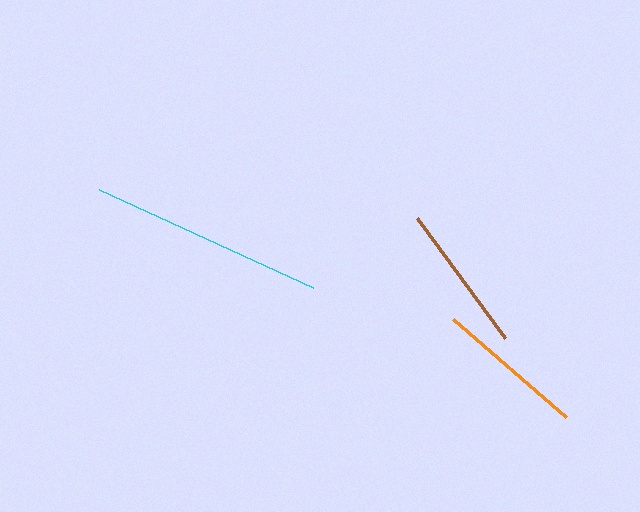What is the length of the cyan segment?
The cyan segment is approximately 235 pixels long.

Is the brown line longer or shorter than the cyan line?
The cyan line is longer than the brown line.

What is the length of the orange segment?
The orange segment is approximately 149 pixels long.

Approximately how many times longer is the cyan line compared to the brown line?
The cyan line is approximately 1.6 times the length of the brown line.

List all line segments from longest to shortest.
From longest to shortest: cyan, orange, brown.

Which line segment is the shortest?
The brown line is the shortest at approximately 149 pixels.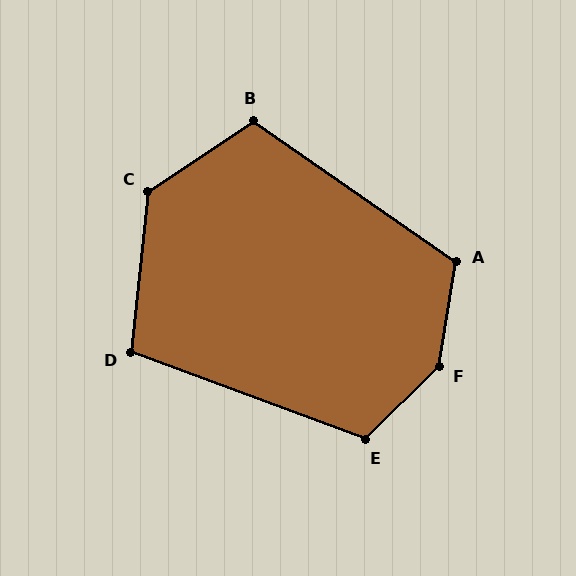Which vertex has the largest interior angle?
F, at approximately 144 degrees.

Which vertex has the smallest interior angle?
D, at approximately 104 degrees.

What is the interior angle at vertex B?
Approximately 112 degrees (obtuse).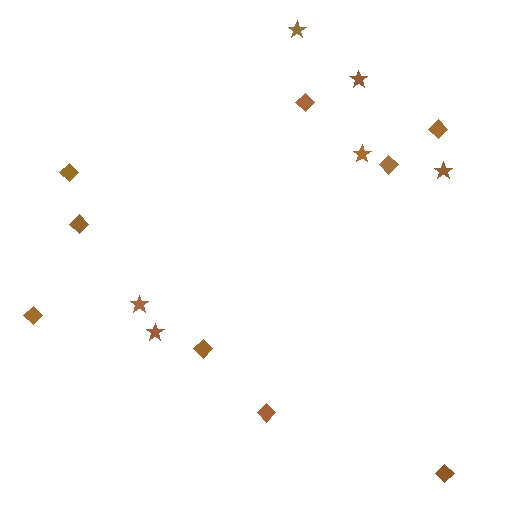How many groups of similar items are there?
There are 2 groups: one group of stars (6) and one group of diamonds (9).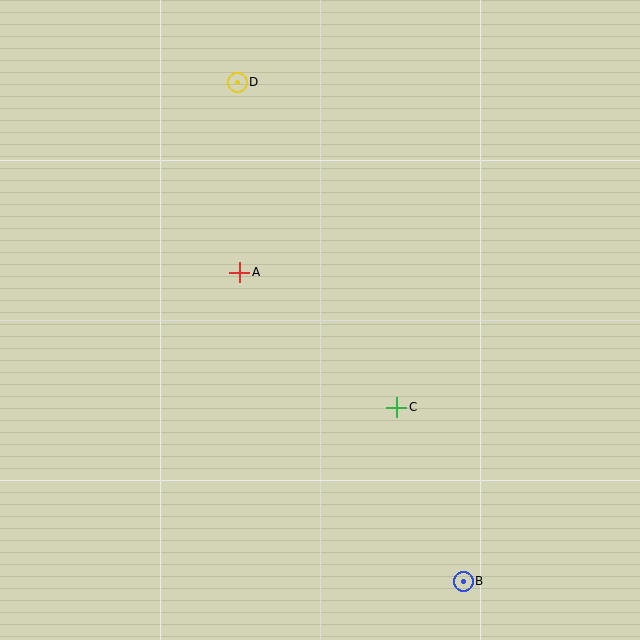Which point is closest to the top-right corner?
Point D is closest to the top-right corner.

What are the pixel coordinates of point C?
Point C is at (397, 407).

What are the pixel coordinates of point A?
Point A is at (240, 272).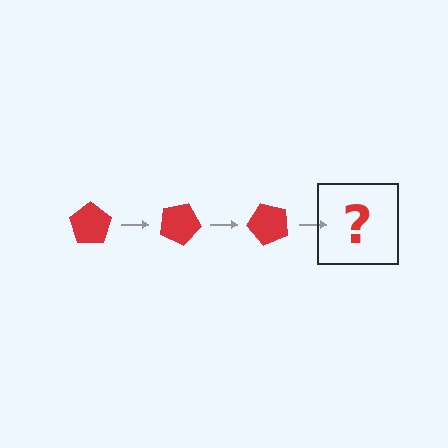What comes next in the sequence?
The next element should be a red pentagon rotated 75 degrees.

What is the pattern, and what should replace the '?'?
The pattern is that the pentagon rotates 25 degrees each step. The '?' should be a red pentagon rotated 75 degrees.